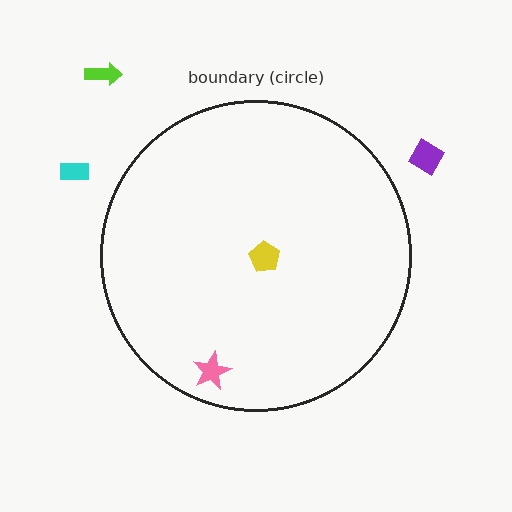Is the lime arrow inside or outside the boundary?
Outside.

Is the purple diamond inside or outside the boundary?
Outside.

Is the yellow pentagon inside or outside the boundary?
Inside.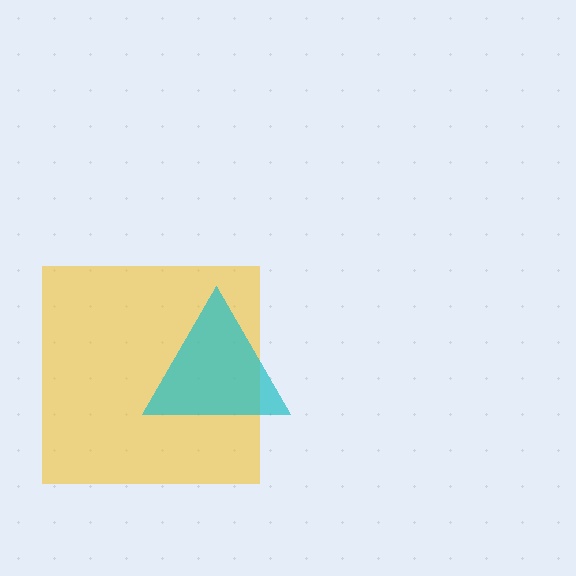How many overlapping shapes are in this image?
There are 2 overlapping shapes in the image.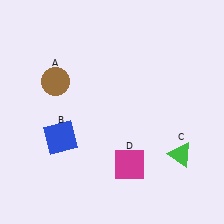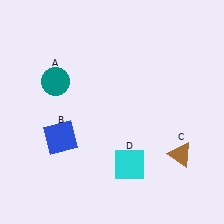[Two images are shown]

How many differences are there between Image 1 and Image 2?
There are 3 differences between the two images.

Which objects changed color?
A changed from brown to teal. C changed from green to brown. D changed from magenta to cyan.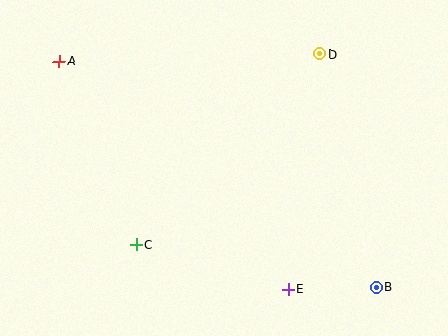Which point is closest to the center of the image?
Point C at (136, 244) is closest to the center.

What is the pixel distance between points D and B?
The distance between D and B is 240 pixels.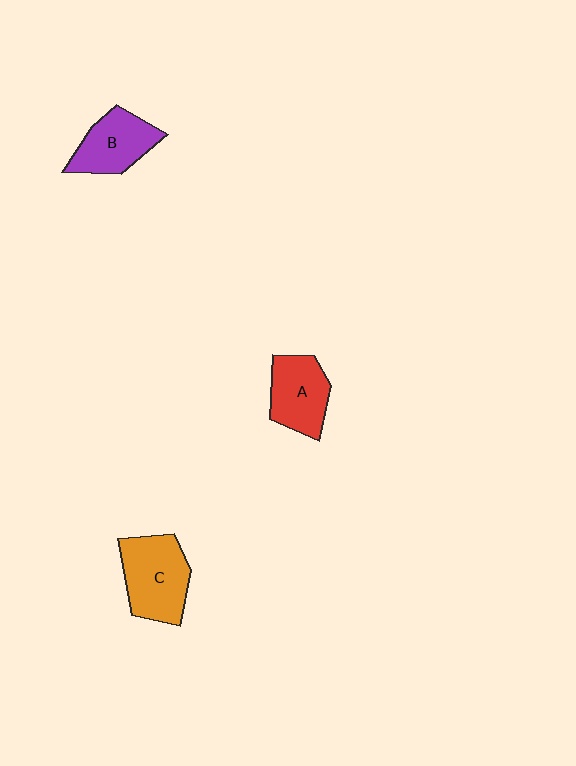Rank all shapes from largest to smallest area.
From largest to smallest: C (orange), A (red), B (purple).